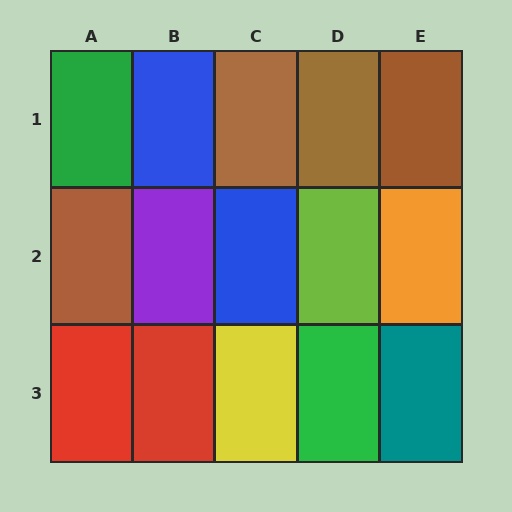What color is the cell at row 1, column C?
Brown.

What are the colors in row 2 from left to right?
Brown, purple, blue, lime, orange.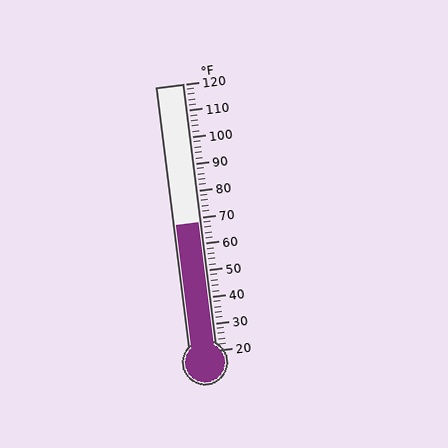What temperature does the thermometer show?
The thermometer shows approximately 68°F.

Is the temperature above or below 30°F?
The temperature is above 30°F.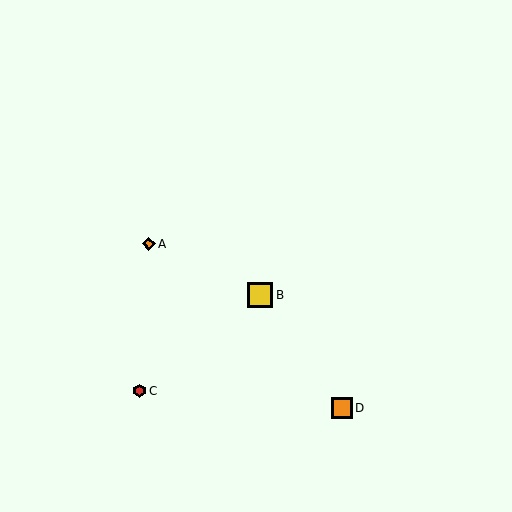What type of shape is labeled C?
Shape C is a red hexagon.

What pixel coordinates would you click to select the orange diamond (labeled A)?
Click at (149, 244) to select the orange diamond A.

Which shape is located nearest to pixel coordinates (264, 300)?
The yellow square (labeled B) at (260, 295) is nearest to that location.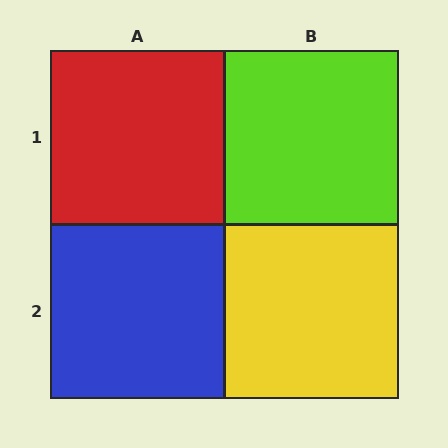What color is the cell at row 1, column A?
Red.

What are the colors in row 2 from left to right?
Blue, yellow.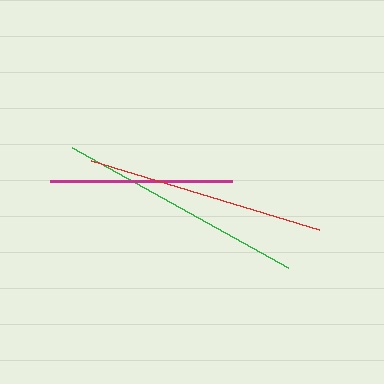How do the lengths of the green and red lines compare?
The green and red lines are approximately the same length.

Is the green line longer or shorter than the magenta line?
The green line is longer than the magenta line.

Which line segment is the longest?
The green line is the longest at approximately 246 pixels.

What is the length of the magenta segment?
The magenta segment is approximately 181 pixels long.